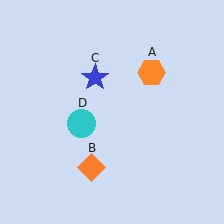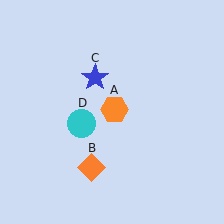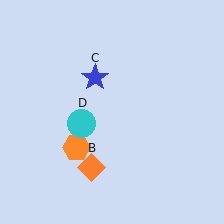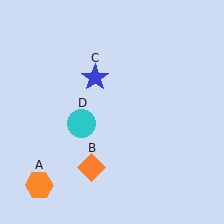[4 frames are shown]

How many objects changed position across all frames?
1 object changed position: orange hexagon (object A).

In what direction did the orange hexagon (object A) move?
The orange hexagon (object A) moved down and to the left.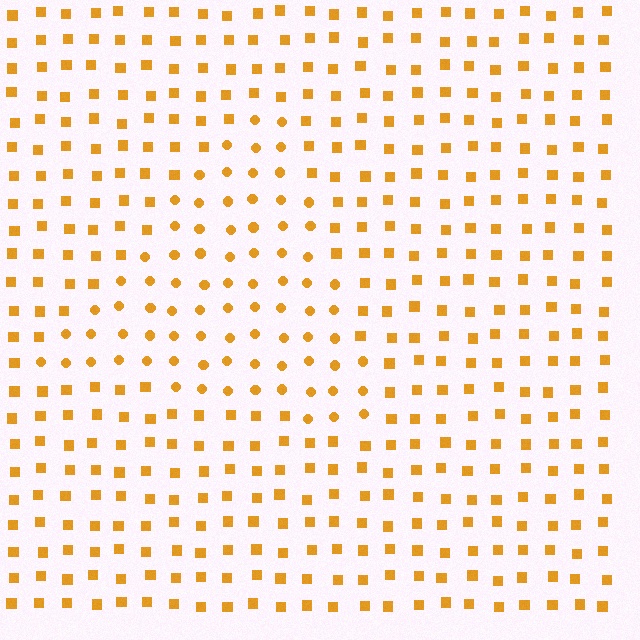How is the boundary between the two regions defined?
The boundary is defined by a change in element shape: circles inside vs. squares outside. All elements share the same color and spacing.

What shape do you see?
I see a triangle.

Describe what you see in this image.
The image is filled with small orange elements arranged in a uniform grid. A triangle-shaped region contains circles, while the surrounding area contains squares. The boundary is defined purely by the change in element shape.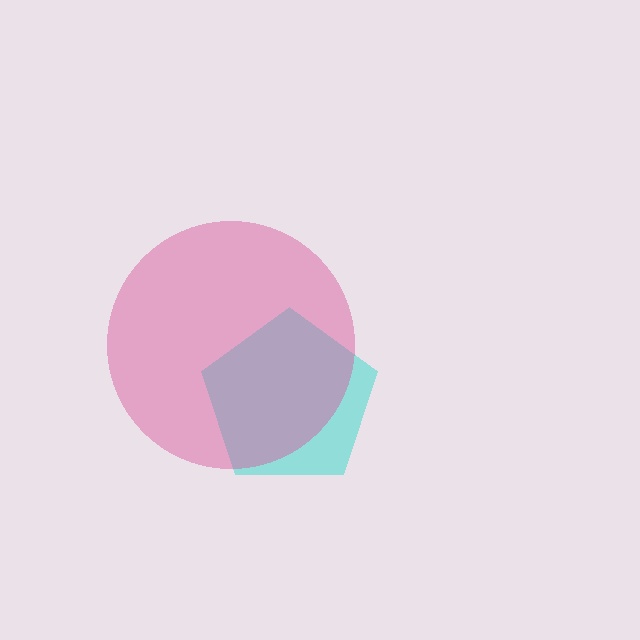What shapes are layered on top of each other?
The layered shapes are: a cyan pentagon, a pink circle.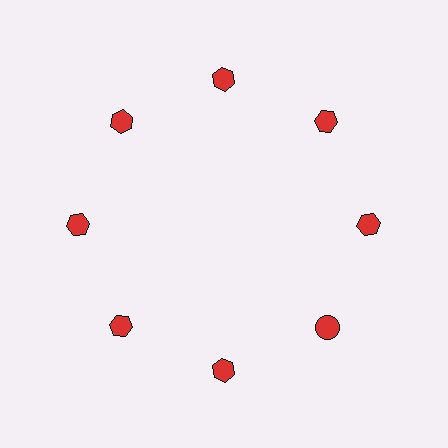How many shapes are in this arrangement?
There are 8 shapes arranged in a ring pattern.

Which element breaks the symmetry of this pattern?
The red circle at roughly the 4 o'clock position breaks the symmetry. All other shapes are red hexagons.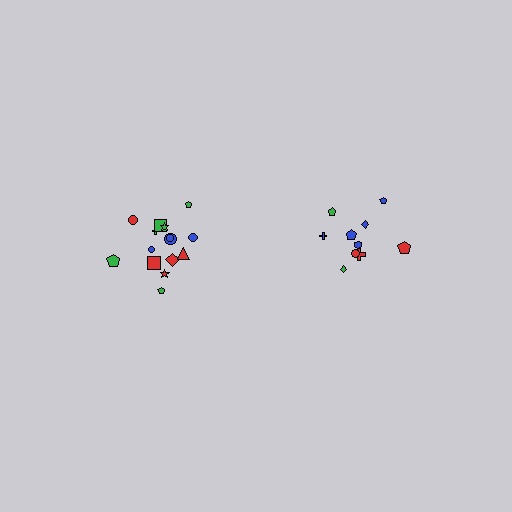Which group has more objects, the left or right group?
The left group.